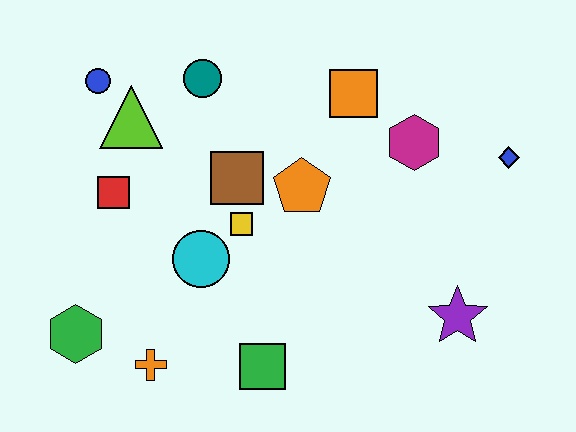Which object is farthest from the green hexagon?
The blue diamond is farthest from the green hexagon.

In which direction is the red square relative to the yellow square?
The red square is to the left of the yellow square.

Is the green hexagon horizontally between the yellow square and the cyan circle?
No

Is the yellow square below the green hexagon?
No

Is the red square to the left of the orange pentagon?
Yes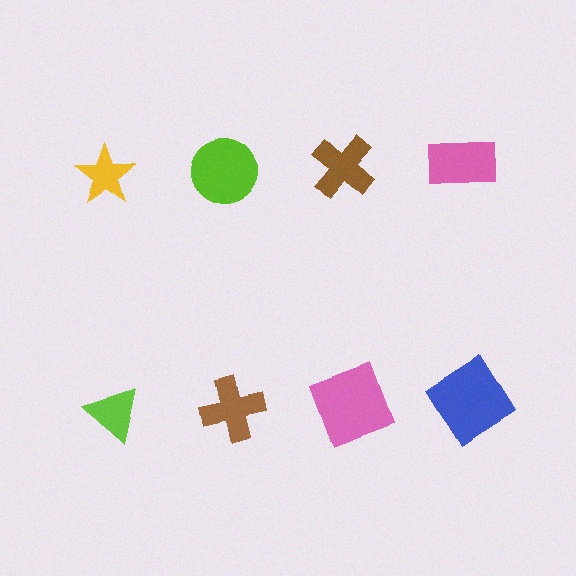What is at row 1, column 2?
A lime circle.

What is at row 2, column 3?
A pink square.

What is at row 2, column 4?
A blue diamond.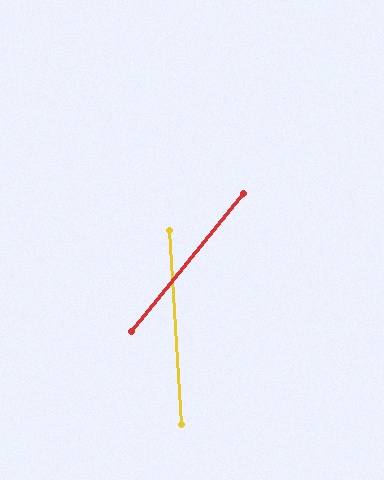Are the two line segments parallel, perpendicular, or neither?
Neither parallel nor perpendicular — they differ by about 43°.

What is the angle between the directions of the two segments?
Approximately 43 degrees.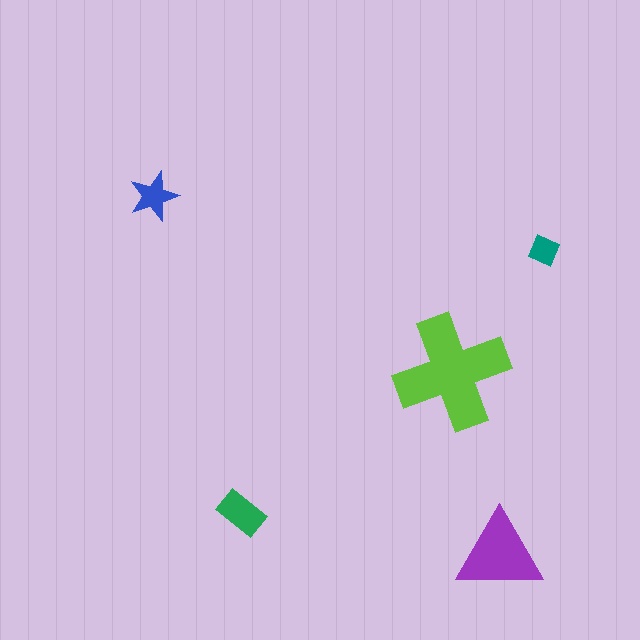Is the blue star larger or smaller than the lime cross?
Smaller.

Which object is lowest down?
The purple triangle is bottommost.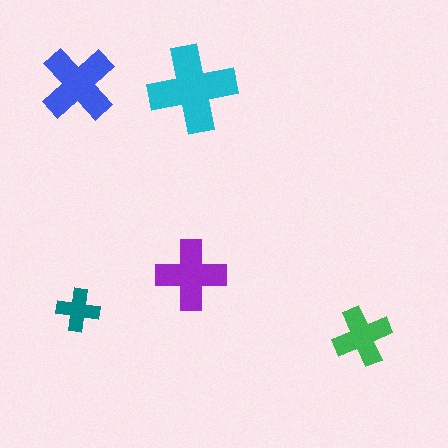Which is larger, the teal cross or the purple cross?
The purple one.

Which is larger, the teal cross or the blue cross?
The blue one.